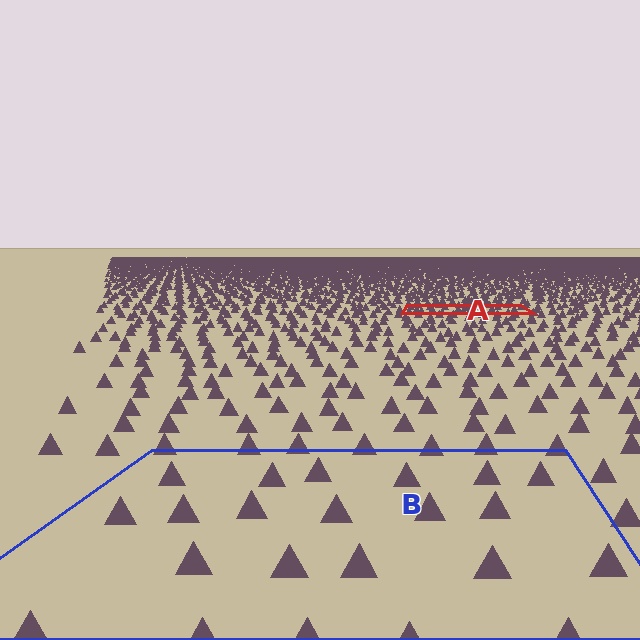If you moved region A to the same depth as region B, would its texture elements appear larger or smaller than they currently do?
They would appear larger. At a closer depth, the same texture elements are projected at a bigger on-screen size.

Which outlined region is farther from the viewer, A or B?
Region A is farther from the viewer — the texture elements inside it appear smaller and more densely packed.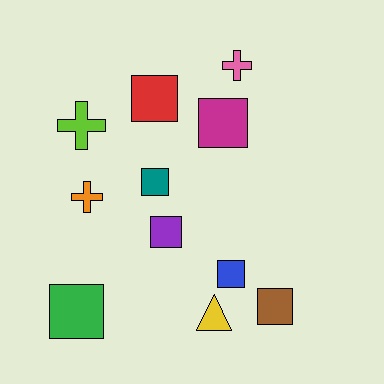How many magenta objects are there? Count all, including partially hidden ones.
There is 1 magenta object.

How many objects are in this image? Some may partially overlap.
There are 11 objects.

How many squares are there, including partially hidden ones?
There are 7 squares.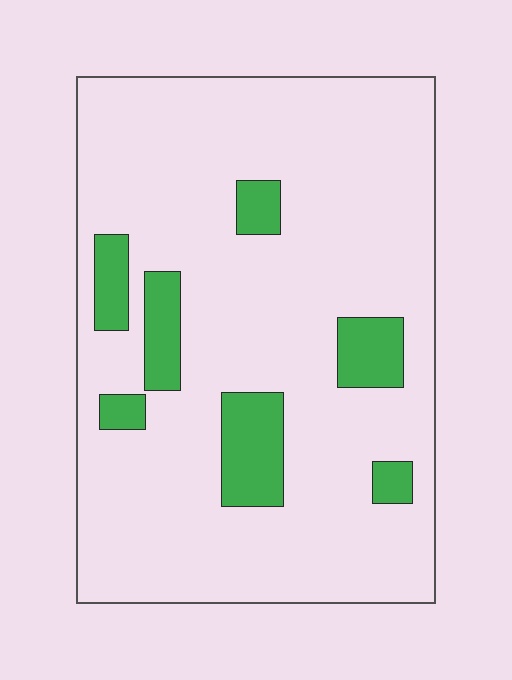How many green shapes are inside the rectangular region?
7.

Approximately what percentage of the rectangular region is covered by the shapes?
Approximately 15%.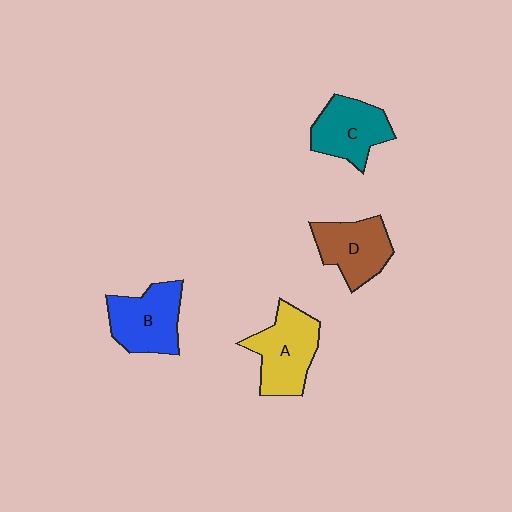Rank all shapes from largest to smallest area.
From largest to smallest: A (yellow), B (blue), C (teal), D (brown).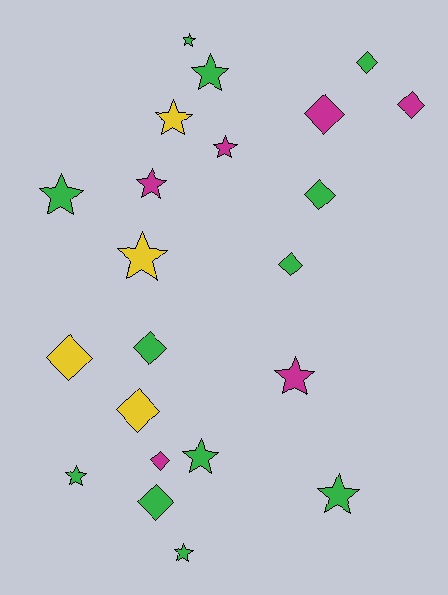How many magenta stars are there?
There are 3 magenta stars.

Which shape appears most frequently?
Star, with 12 objects.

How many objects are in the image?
There are 22 objects.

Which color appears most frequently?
Green, with 12 objects.